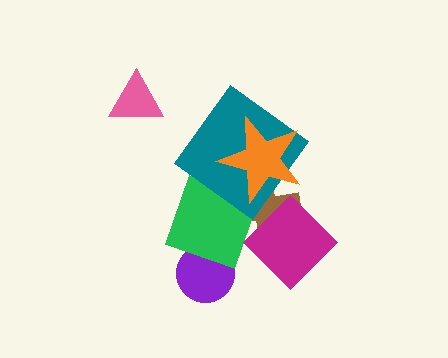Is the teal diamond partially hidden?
Yes, it is partially covered by another shape.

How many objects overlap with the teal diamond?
3 objects overlap with the teal diamond.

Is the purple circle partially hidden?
Yes, it is partially covered by another shape.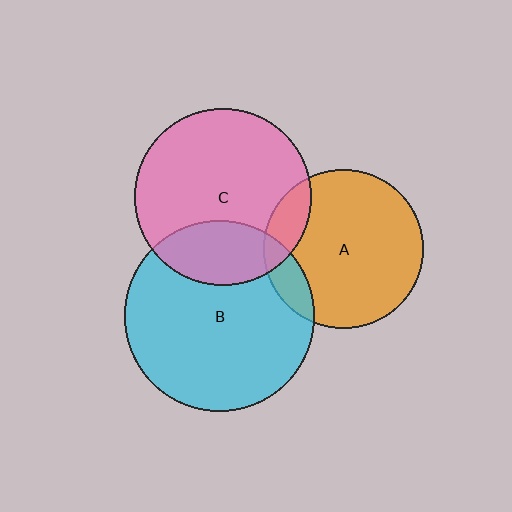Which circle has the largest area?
Circle B (cyan).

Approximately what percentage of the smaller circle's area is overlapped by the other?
Approximately 25%.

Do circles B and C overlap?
Yes.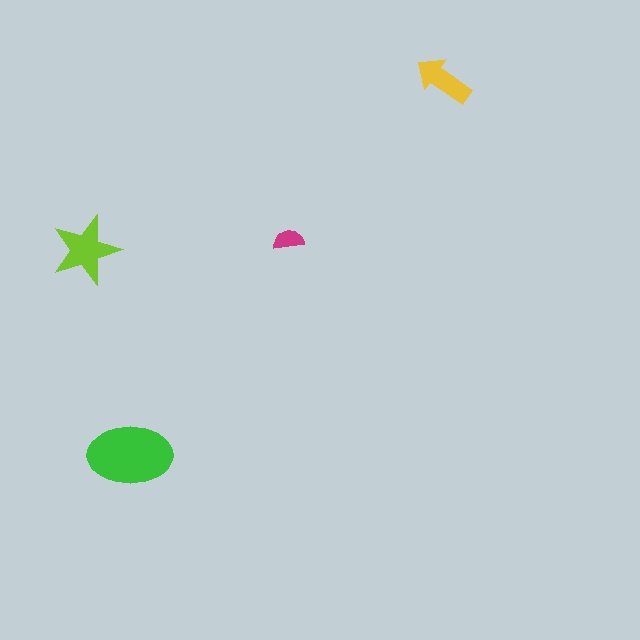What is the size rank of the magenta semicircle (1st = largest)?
4th.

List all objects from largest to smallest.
The green ellipse, the lime star, the yellow arrow, the magenta semicircle.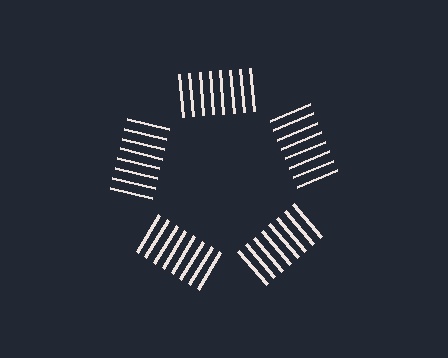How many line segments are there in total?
40 — 8 along each of the 5 edges.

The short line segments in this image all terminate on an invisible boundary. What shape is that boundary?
An illusory pentagon — the line segments terminate on its edges but no continuous stroke is drawn.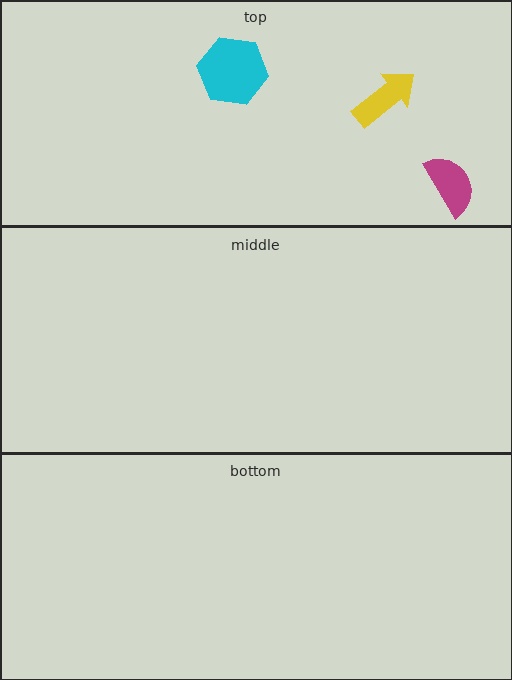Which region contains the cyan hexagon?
The top region.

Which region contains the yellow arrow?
The top region.